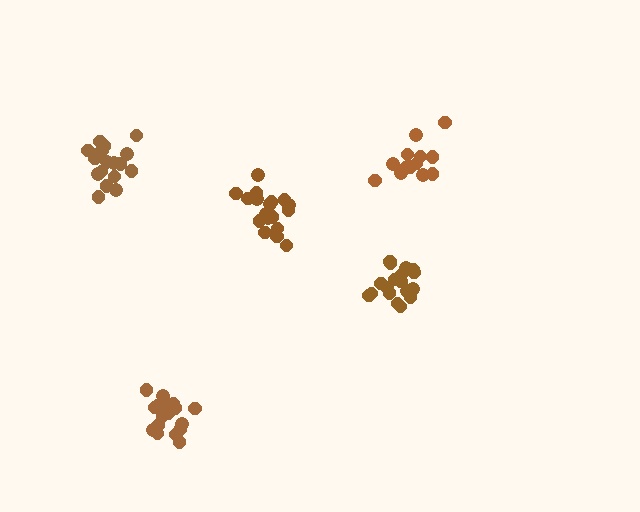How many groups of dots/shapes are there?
There are 5 groups.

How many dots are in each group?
Group 1: 19 dots, Group 2: 17 dots, Group 3: 18 dots, Group 4: 18 dots, Group 5: 13 dots (85 total).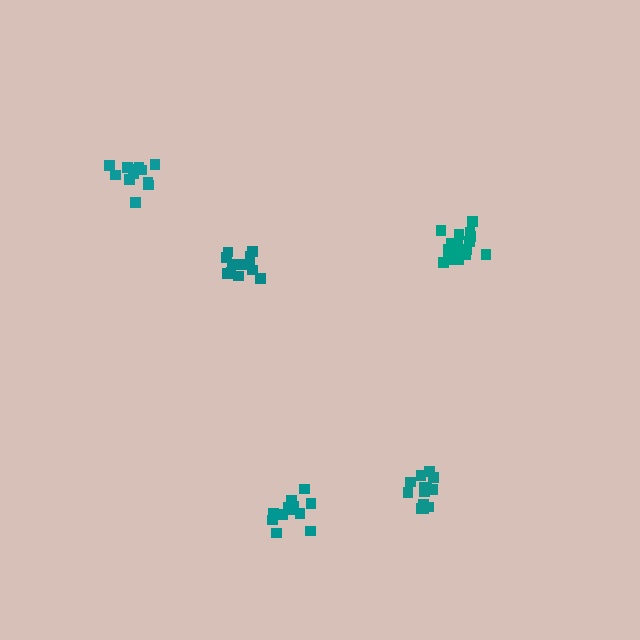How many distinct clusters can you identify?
There are 5 distinct clusters.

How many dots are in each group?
Group 1: 14 dots, Group 2: 13 dots, Group 3: 17 dots, Group 4: 12 dots, Group 5: 12 dots (68 total).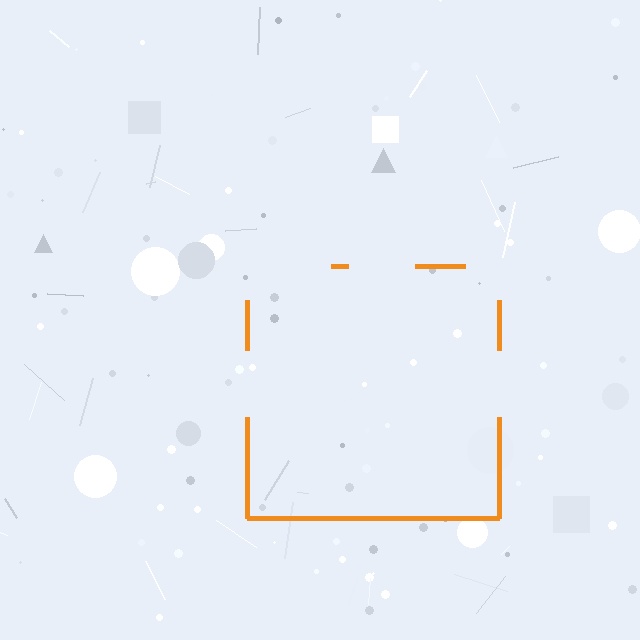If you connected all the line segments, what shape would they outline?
They would outline a square.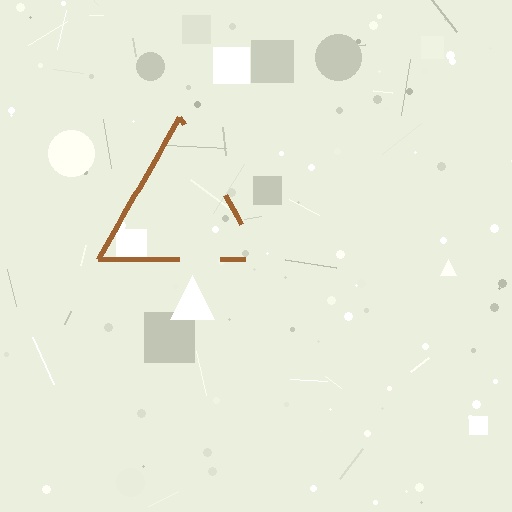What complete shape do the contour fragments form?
The contour fragments form a triangle.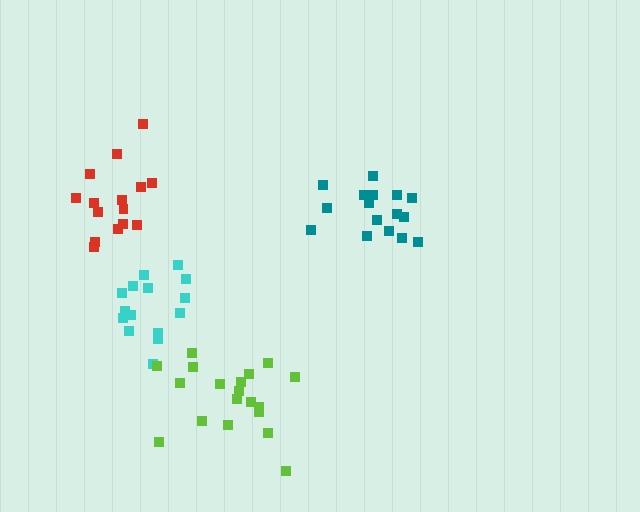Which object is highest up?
The red cluster is topmost.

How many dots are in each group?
Group 1: 15 dots, Group 2: 15 dots, Group 3: 19 dots, Group 4: 16 dots (65 total).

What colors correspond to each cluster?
The clusters are colored: cyan, red, lime, teal.